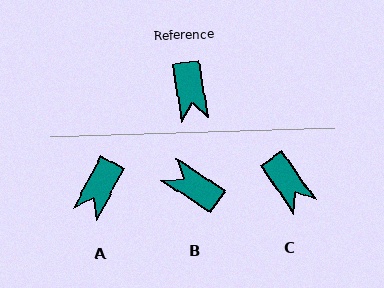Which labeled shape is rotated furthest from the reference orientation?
B, about 133 degrees away.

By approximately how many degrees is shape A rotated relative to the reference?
Approximately 37 degrees clockwise.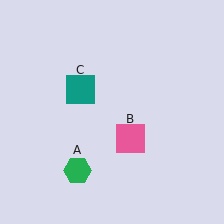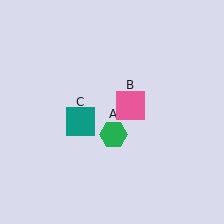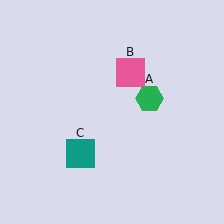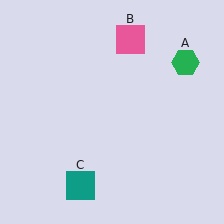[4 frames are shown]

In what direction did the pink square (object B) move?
The pink square (object B) moved up.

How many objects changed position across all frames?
3 objects changed position: green hexagon (object A), pink square (object B), teal square (object C).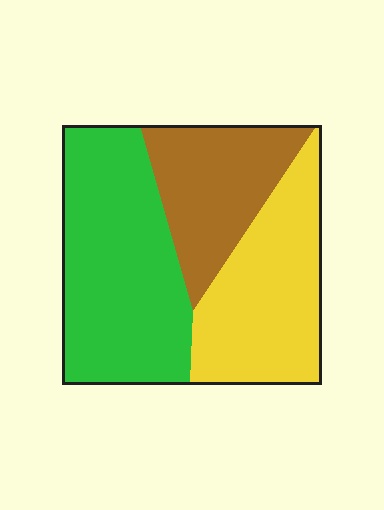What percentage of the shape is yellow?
Yellow takes up about one third (1/3) of the shape.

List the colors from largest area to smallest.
From largest to smallest: green, yellow, brown.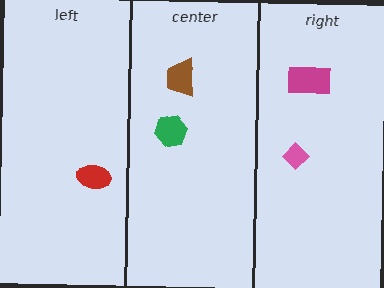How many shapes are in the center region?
2.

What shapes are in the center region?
The green hexagon, the brown trapezoid.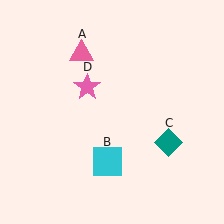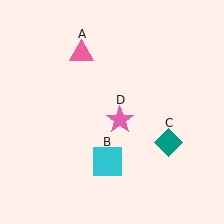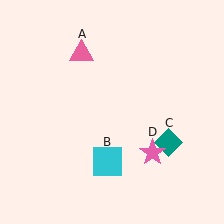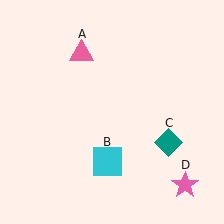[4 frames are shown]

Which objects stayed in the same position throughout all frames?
Pink triangle (object A) and cyan square (object B) and teal diamond (object C) remained stationary.